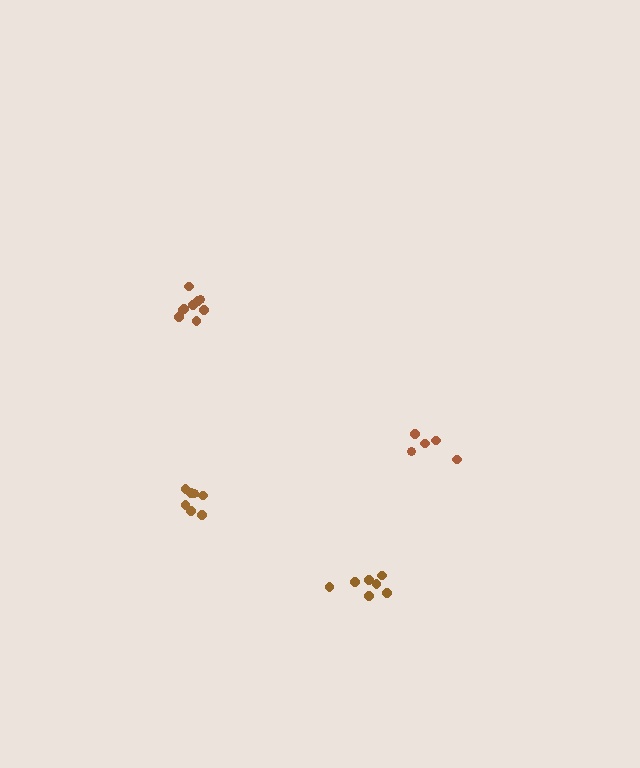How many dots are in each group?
Group 1: 9 dots, Group 2: 8 dots, Group 3: 5 dots, Group 4: 7 dots (29 total).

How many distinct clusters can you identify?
There are 4 distinct clusters.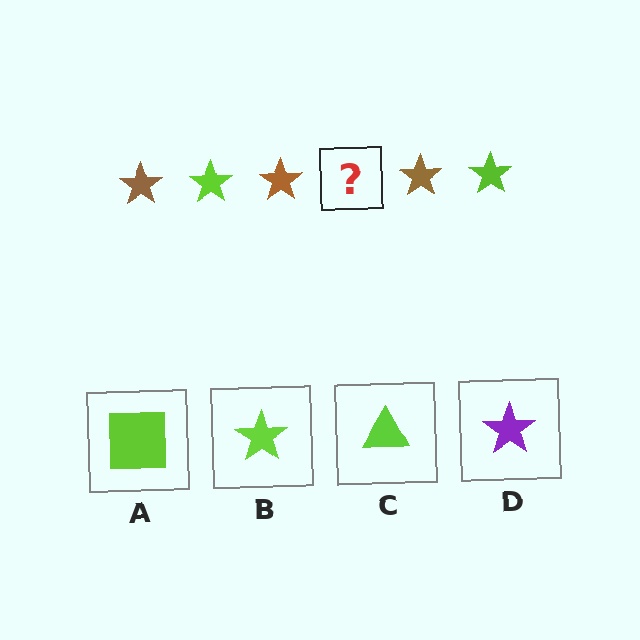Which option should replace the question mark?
Option B.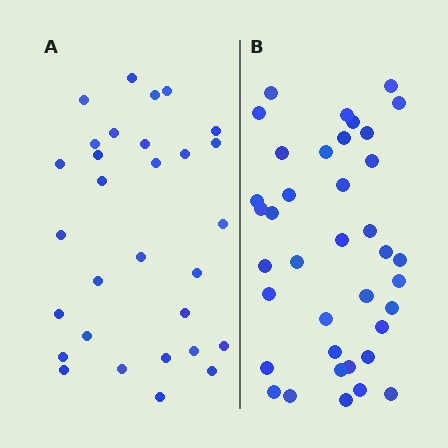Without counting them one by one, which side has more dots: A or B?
Region B (the right region) has more dots.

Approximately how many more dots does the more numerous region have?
Region B has roughly 8 or so more dots than region A.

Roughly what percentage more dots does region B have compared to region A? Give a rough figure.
About 25% more.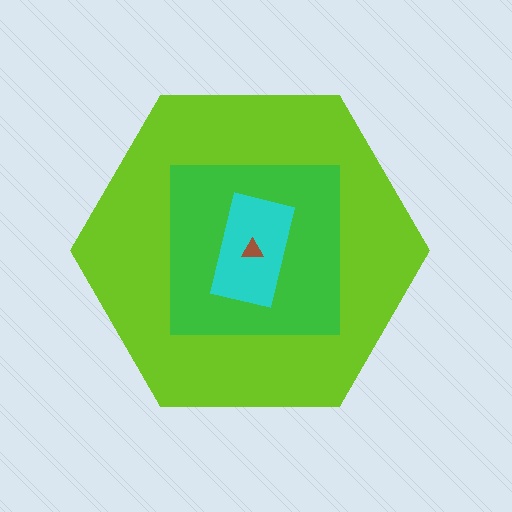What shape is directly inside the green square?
The cyan rectangle.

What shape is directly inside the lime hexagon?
The green square.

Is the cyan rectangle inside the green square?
Yes.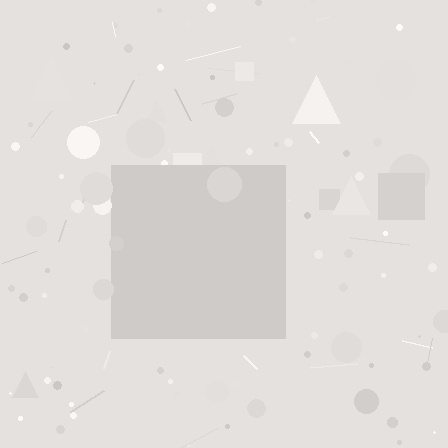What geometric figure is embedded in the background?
A square is embedded in the background.